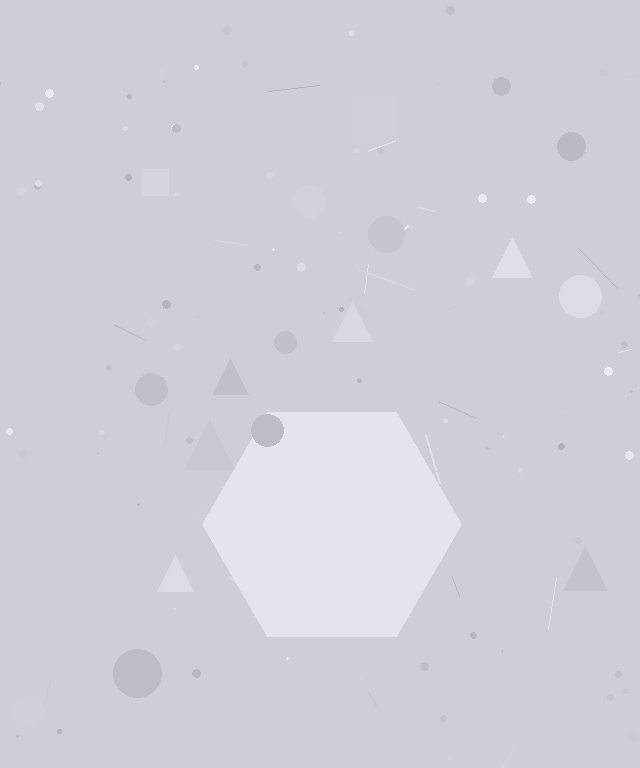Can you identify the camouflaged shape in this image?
The camouflaged shape is a hexagon.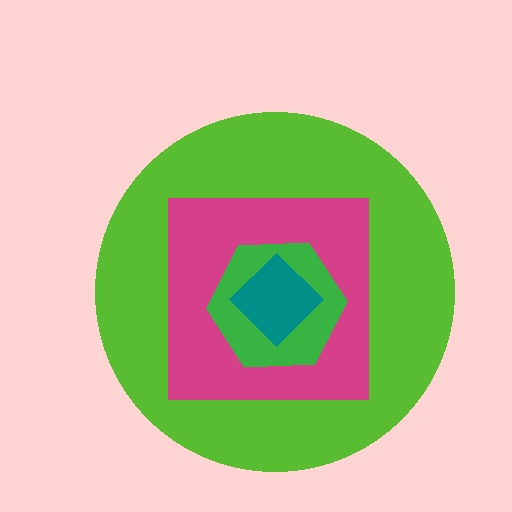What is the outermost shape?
The lime circle.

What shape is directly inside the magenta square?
The green hexagon.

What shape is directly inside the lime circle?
The magenta square.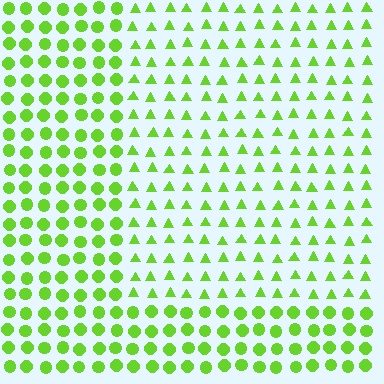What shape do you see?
I see a rectangle.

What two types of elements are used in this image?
The image uses triangles inside the rectangle region and circles outside it.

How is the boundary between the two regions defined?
The boundary is defined by a change in element shape: triangles inside vs. circles outside. All elements share the same color and spacing.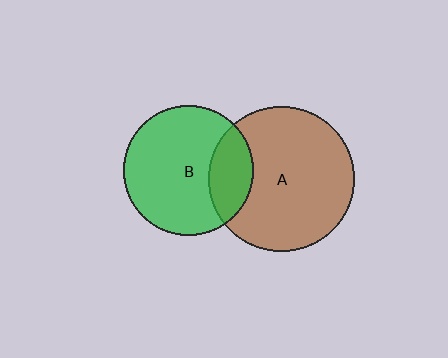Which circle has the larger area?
Circle A (brown).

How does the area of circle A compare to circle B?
Approximately 1.3 times.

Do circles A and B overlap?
Yes.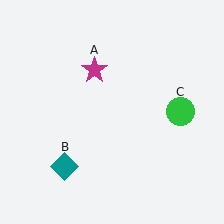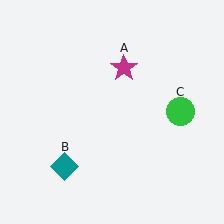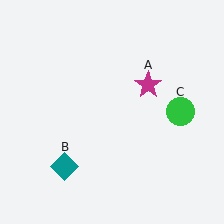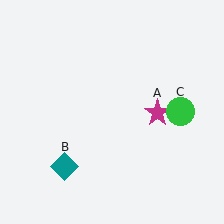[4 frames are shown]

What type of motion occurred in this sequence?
The magenta star (object A) rotated clockwise around the center of the scene.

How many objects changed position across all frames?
1 object changed position: magenta star (object A).